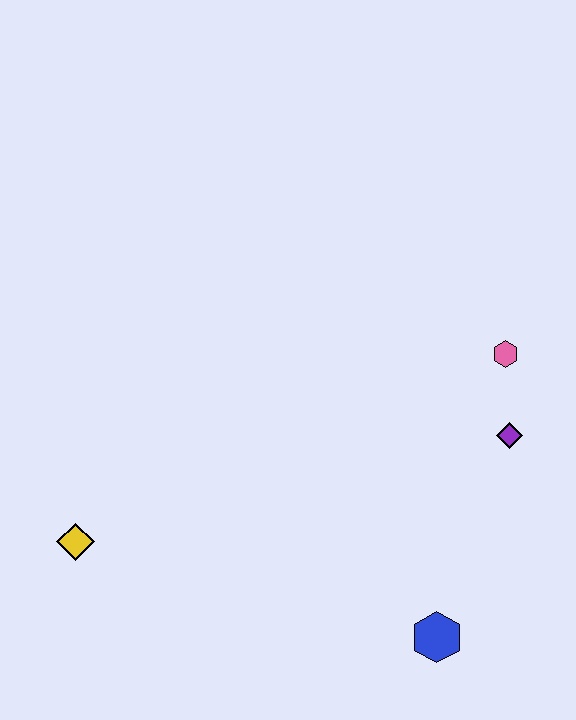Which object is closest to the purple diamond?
The pink hexagon is closest to the purple diamond.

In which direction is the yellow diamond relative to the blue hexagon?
The yellow diamond is to the left of the blue hexagon.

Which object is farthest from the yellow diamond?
The pink hexagon is farthest from the yellow diamond.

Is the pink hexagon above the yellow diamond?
Yes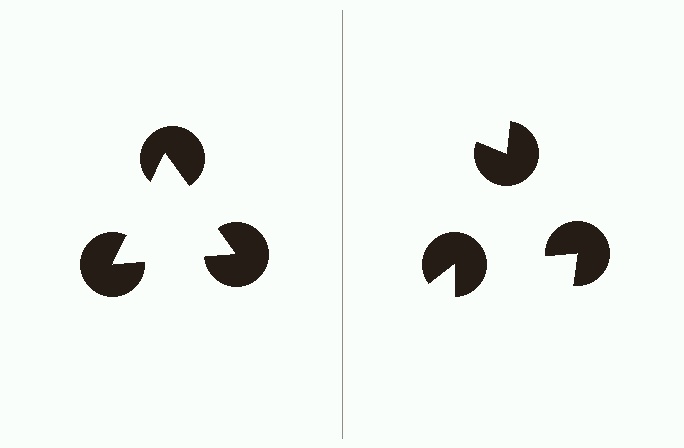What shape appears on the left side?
An illusory triangle.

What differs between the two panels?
The pac-man discs are positioned identically on both sides; only the wedge orientations differ. On the left they align to a triangle; on the right they are misaligned.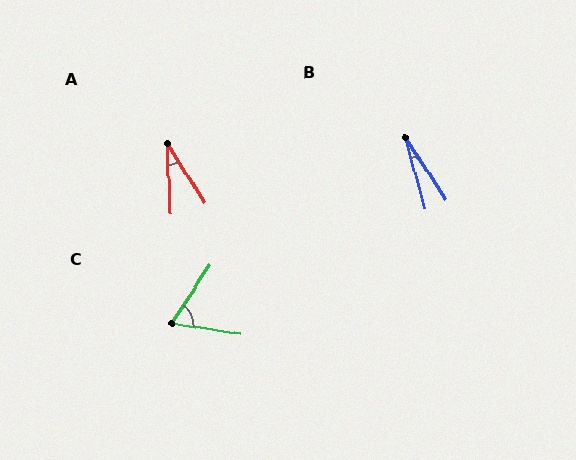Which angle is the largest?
C, at approximately 65 degrees.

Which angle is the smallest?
B, at approximately 17 degrees.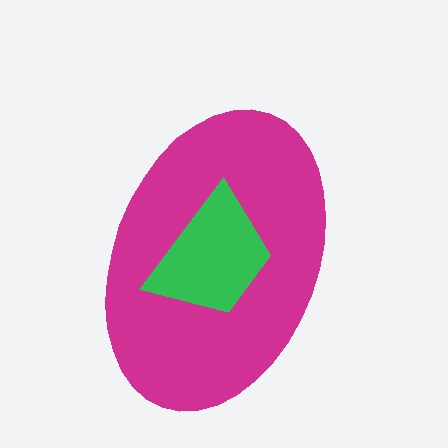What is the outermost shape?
The magenta ellipse.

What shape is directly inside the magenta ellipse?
The green trapezoid.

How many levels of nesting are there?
2.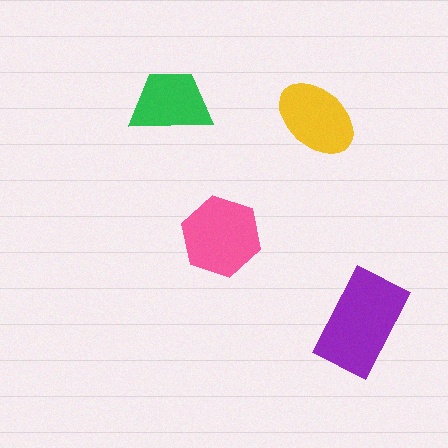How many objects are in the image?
There are 4 objects in the image.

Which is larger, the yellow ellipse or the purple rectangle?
The purple rectangle.